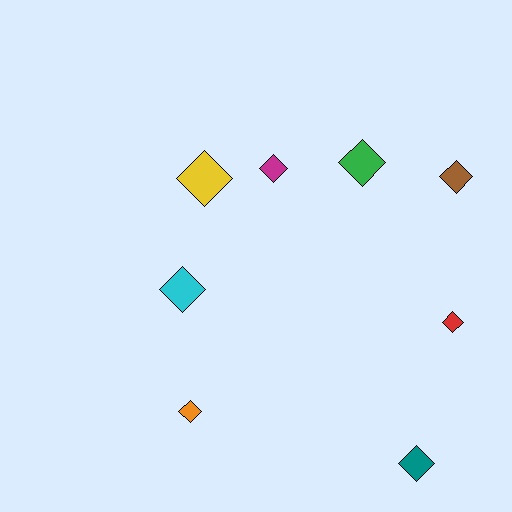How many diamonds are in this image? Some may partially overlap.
There are 8 diamonds.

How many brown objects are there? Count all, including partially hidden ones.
There is 1 brown object.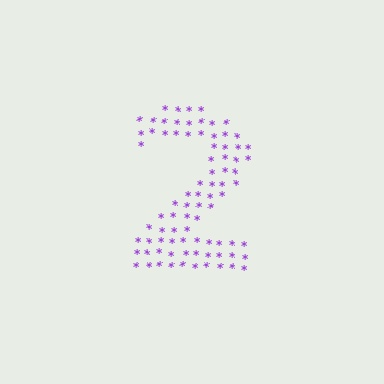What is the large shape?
The large shape is the digit 2.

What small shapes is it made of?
It is made of small asterisks.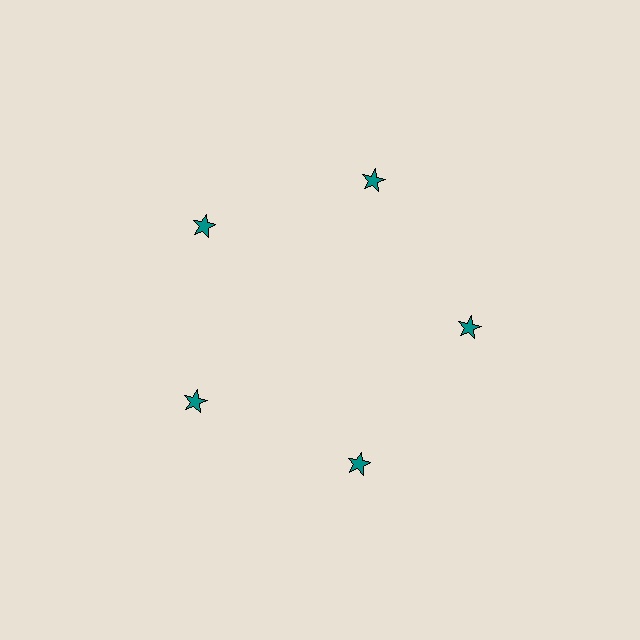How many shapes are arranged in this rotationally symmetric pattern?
There are 5 shapes, arranged in 5 groups of 1.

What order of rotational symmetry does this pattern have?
This pattern has 5-fold rotational symmetry.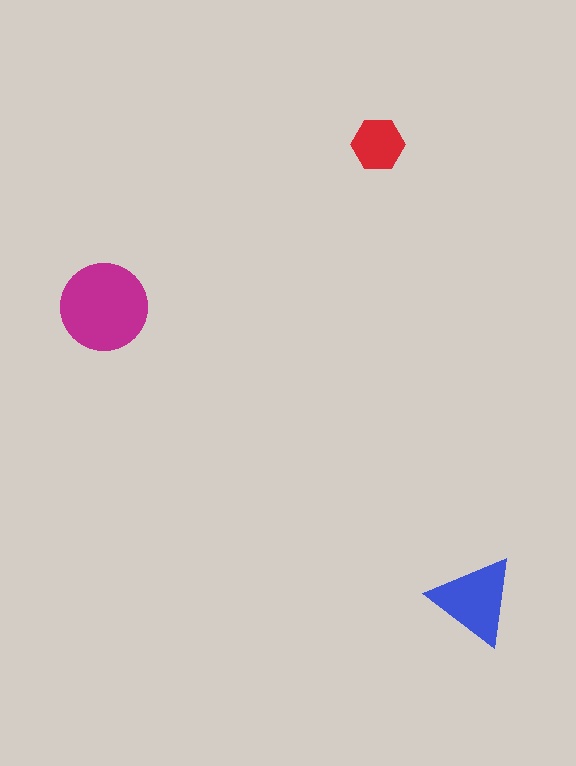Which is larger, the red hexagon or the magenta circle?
The magenta circle.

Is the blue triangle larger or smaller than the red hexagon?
Larger.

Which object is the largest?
The magenta circle.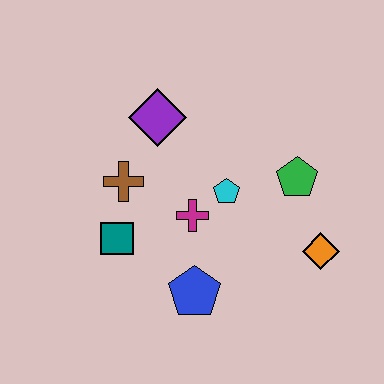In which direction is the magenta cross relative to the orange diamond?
The magenta cross is to the left of the orange diamond.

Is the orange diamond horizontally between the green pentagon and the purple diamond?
No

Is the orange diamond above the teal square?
No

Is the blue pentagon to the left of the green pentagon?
Yes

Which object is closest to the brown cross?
The teal square is closest to the brown cross.